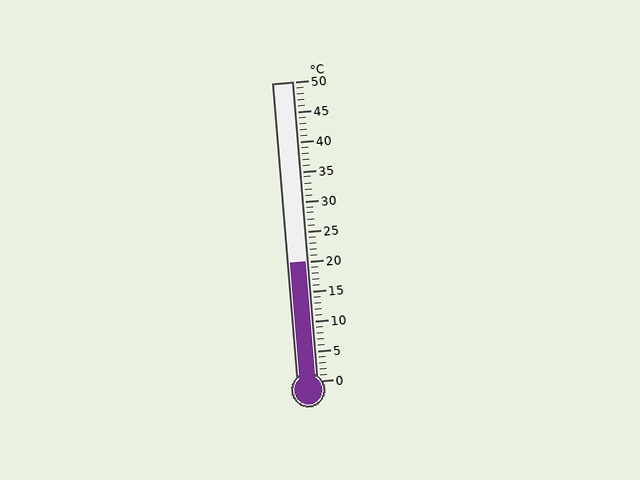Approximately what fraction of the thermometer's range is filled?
The thermometer is filled to approximately 40% of its range.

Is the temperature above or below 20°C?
The temperature is at 20°C.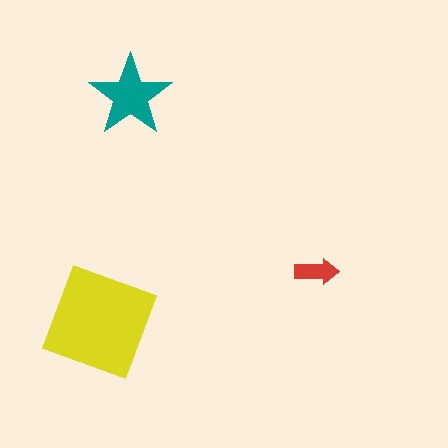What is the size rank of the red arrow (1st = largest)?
3rd.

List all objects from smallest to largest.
The red arrow, the teal star, the yellow square.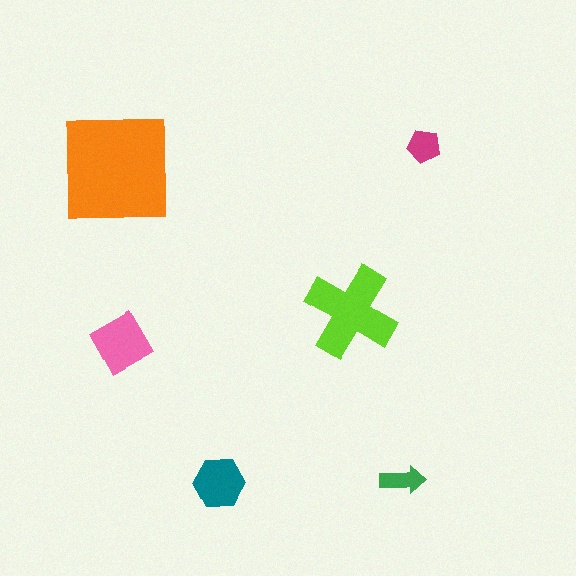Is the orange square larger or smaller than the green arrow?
Larger.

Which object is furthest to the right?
The magenta pentagon is rightmost.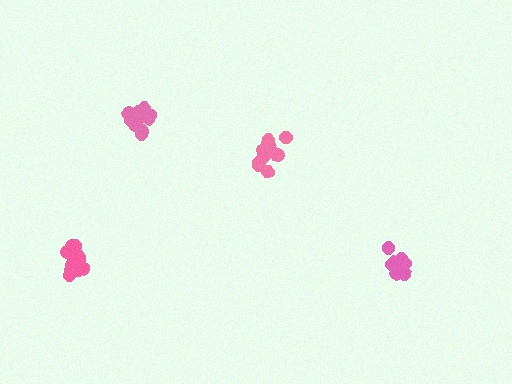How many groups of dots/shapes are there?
There are 4 groups.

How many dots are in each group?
Group 1: 13 dots, Group 2: 12 dots, Group 3: 10 dots, Group 4: 12 dots (47 total).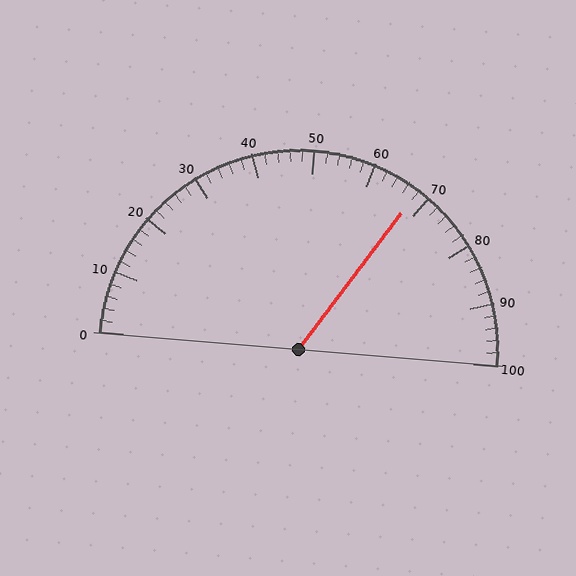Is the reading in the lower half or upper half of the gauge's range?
The reading is in the upper half of the range (0 to 100).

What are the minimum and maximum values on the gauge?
The gauge ranges from 0 to 100.